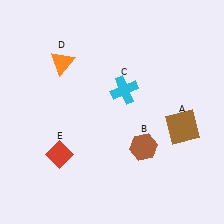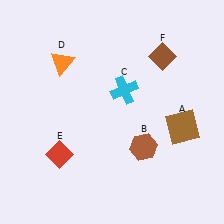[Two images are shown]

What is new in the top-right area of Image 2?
A brown diamond (F) was added in the top-right area of Image 2.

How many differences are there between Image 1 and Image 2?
There is 1 difference between the two images.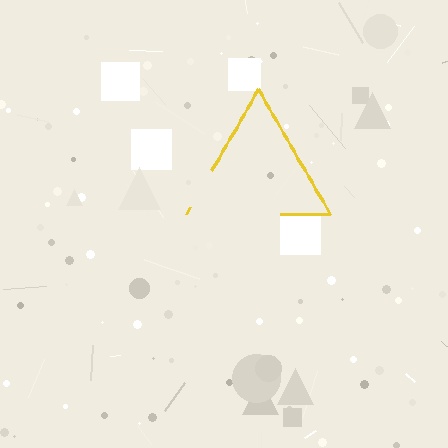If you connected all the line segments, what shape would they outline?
They would outline a triangle.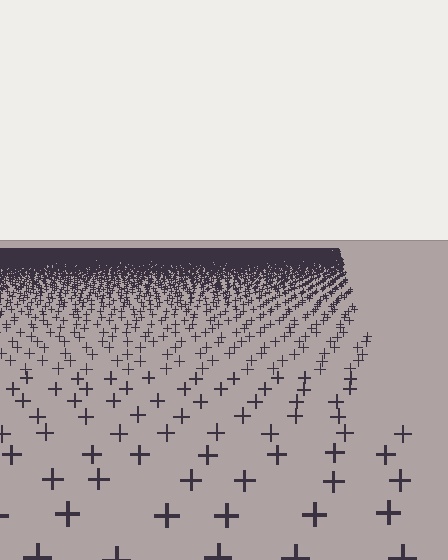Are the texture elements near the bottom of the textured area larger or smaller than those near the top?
Larger. Near the bottom, elements are closer to the viewer and appear at a bigger on-screen size.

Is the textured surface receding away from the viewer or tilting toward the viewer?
The surface is receding away from the viewer. Texture elements get smaller and denser toward the top.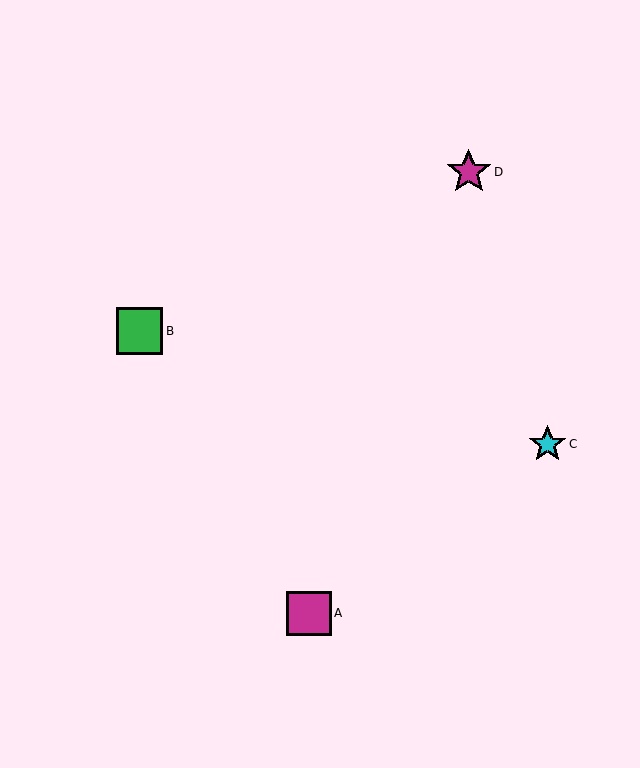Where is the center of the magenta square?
The center of the magenta square is at (309, 613).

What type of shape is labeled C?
Shape C is a cyan star.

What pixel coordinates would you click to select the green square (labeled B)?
Click at (140, 331) to select the green square B.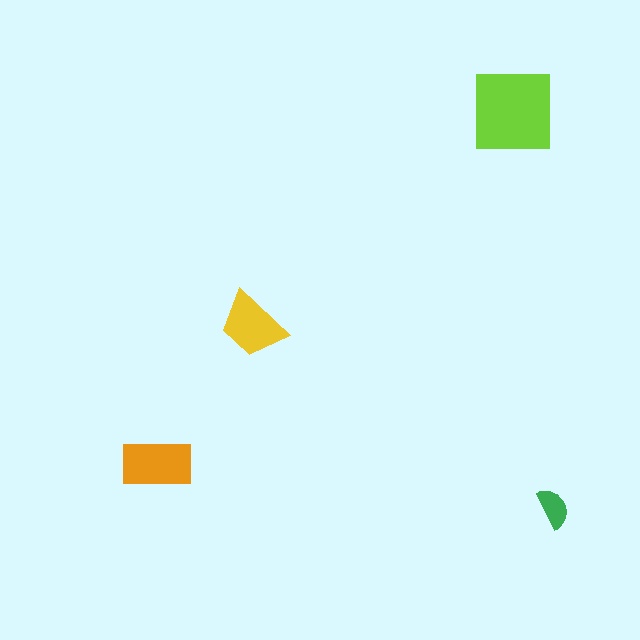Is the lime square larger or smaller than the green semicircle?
Larger.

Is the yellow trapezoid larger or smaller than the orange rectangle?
Smaller.